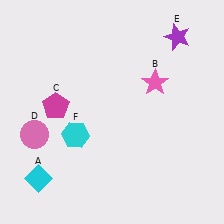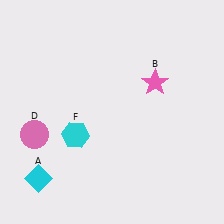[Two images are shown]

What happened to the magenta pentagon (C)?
The magenta pentagon (C) was removed in Image 2. It was in the top-left area of Image 1.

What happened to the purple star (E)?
The purple star (E) was removed in Image 2. It was in the top-right area of Image 1.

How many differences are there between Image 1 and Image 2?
There are 2 differences between the two images.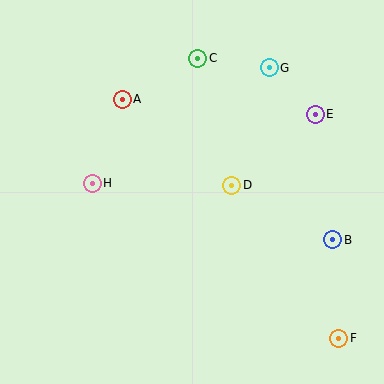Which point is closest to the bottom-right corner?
Point F is closest to the bottom-right corner.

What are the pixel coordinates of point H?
Point H is at (92, 183).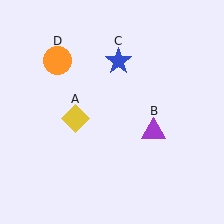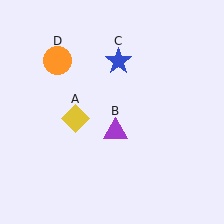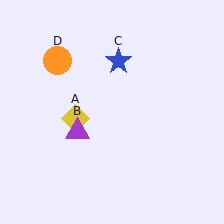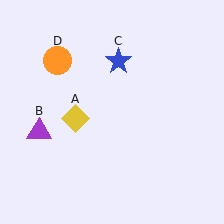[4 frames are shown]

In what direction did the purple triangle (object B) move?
The purple triangle (object B) moved left.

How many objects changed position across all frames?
1 object changed position: purple triangle (object B).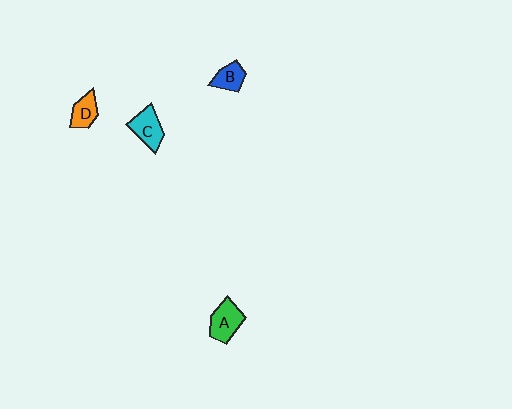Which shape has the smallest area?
Shape B (blue).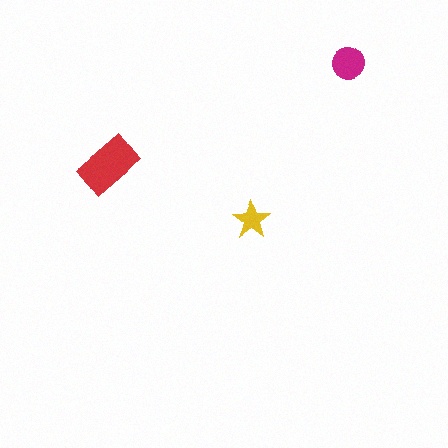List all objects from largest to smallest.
The red rectangle, the magenta circle, the yellow star.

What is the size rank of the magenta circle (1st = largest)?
2nd.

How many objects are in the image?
There are 3 objects in the image.